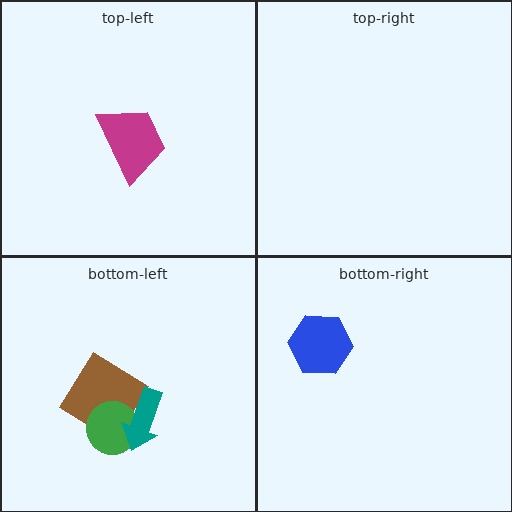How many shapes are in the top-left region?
1.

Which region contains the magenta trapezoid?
The top-left region.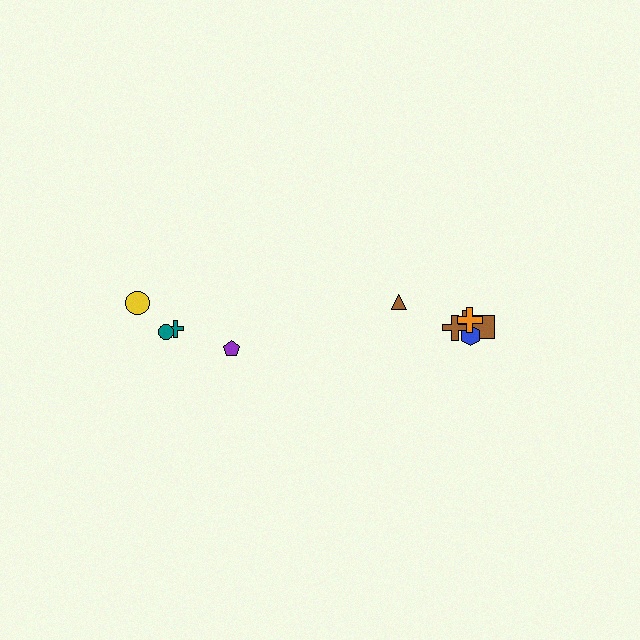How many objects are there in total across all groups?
There are 10 objects.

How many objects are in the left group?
There are 4 objects.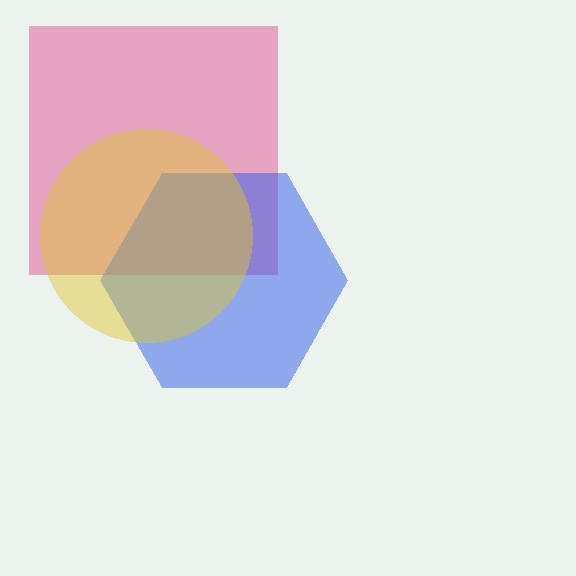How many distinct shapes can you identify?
There are 3 distinct shapes: a pink square, a blue hexagon, a yellow circle.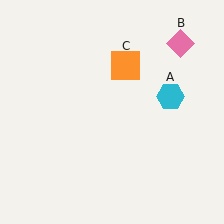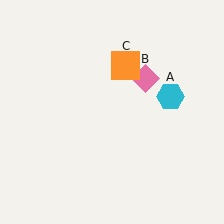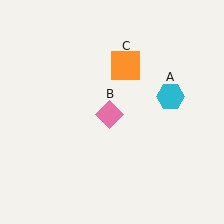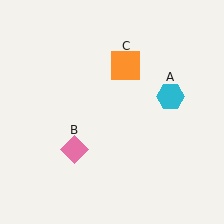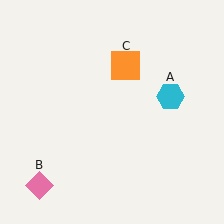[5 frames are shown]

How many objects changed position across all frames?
1 object changed position: pink diamond (object B).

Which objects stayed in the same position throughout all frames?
Cyan hexagon (object A) and orange square (object C) remained stationary.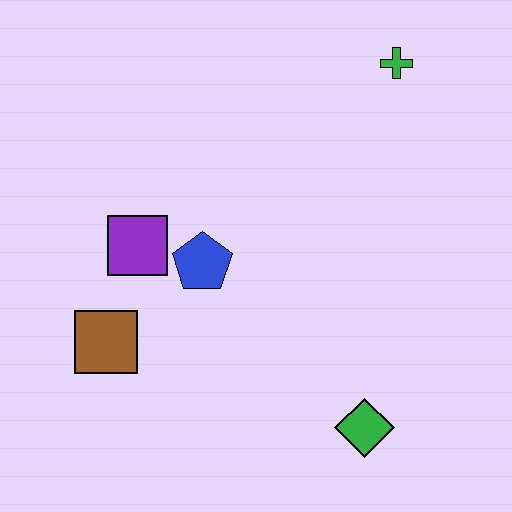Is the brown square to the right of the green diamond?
No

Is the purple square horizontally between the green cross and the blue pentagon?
No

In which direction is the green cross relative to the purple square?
The green cross is to the right of the purple square.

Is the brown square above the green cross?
No